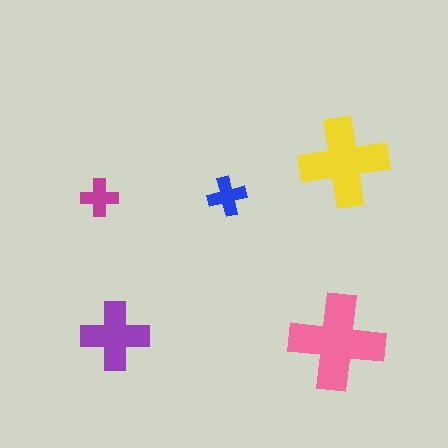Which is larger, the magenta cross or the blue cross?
The blue one.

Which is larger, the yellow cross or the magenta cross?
The yellow one.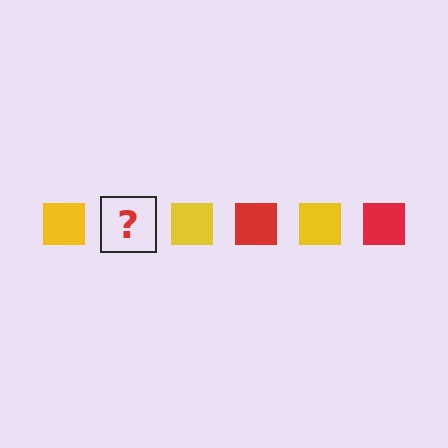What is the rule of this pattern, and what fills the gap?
The rule is that the pattern cycles through yellow, red squares. The gap should be filled with a red square.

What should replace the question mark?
The question mark should be replaced with a red square.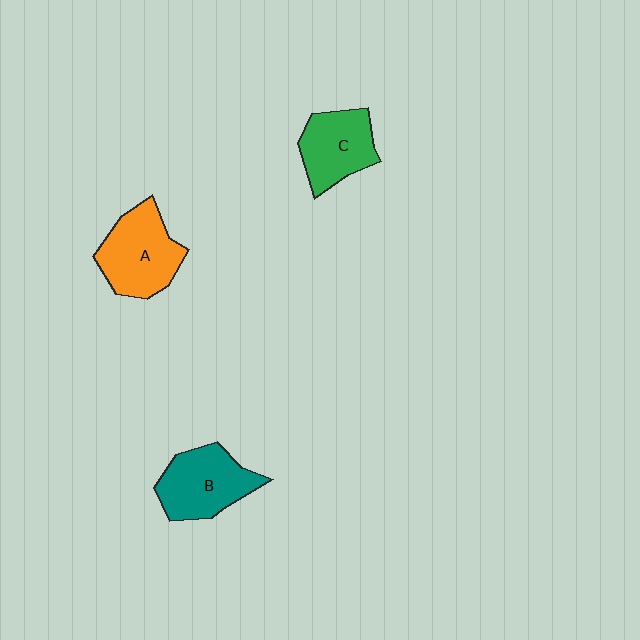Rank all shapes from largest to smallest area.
From largest to smallest: A (orange), B (teal), C (green).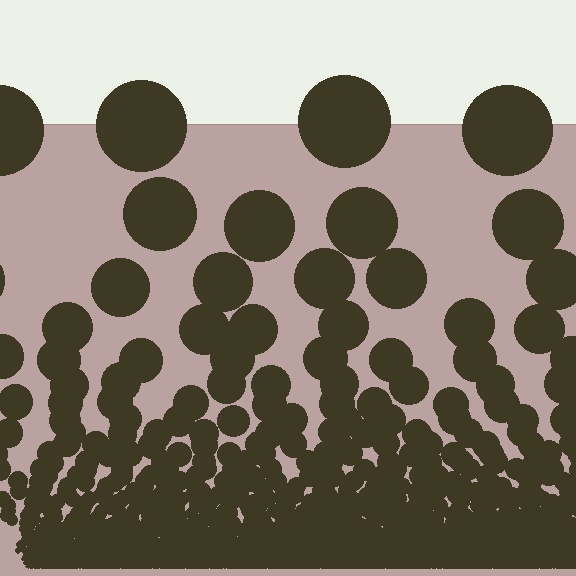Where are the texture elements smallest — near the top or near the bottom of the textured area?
Near the bottom.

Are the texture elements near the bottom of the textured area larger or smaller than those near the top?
Smaller. The gradient is inverted — elements near the bottom are smaller and denser.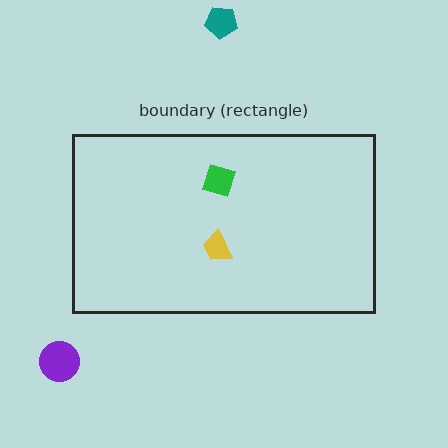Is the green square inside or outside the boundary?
Inside.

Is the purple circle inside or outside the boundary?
Outside.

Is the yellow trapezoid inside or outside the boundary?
Inside.